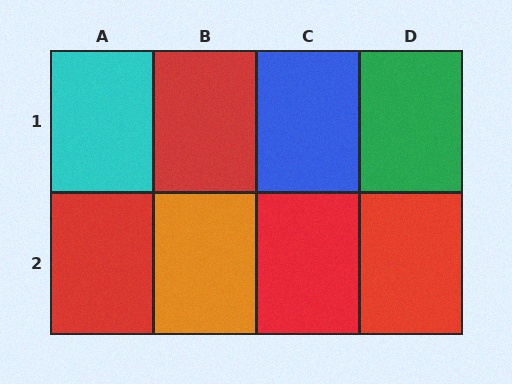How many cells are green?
1 cell is green.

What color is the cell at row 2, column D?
Red.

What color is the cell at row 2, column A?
Red.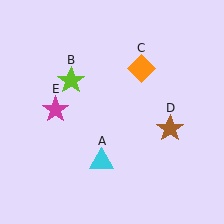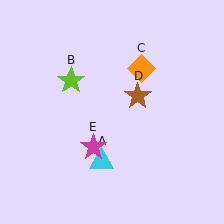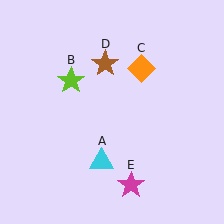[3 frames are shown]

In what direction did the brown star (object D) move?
The brown star (object D) moved up and to the left.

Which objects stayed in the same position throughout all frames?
Cyan triangle (object A) and lime star (object B) and orange diamond (object C) remained stationary.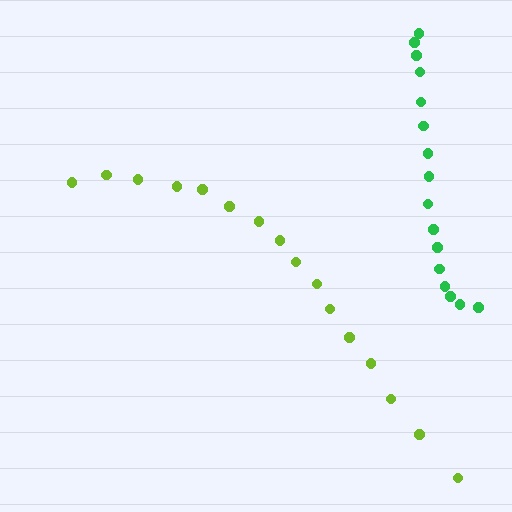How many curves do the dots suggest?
There are 2 distinct paths.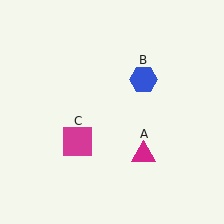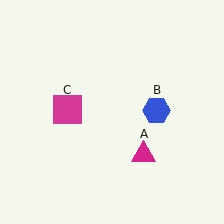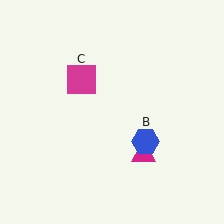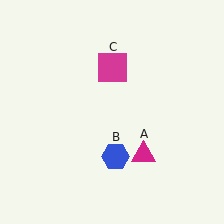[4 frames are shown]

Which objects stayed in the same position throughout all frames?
Magenta triangle (object A) remained stationary.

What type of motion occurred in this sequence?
The blue hexagon (object B), magenta square (object C) rotated clockwise around the center of the scene.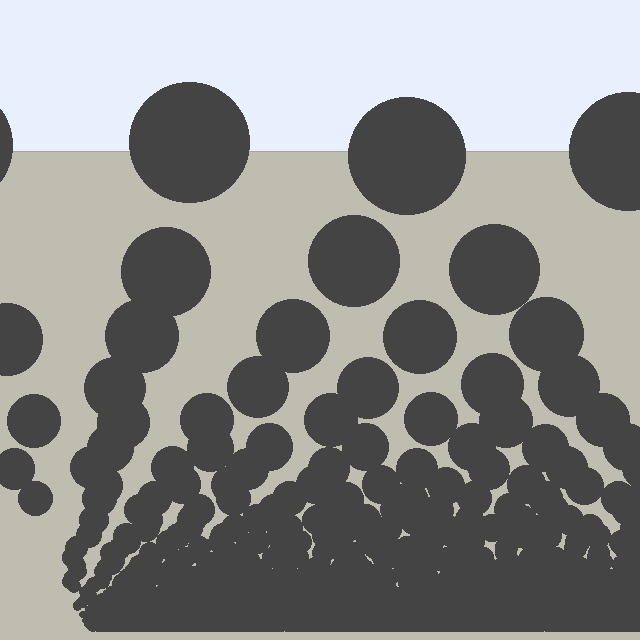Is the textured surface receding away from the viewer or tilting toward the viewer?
The surface appears to tilt toward the viewer. Texture elements get larger and sparser toward the top.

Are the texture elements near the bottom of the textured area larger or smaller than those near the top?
Smaller. The gradient is inverted — elements near the bottom are smaller and denser.